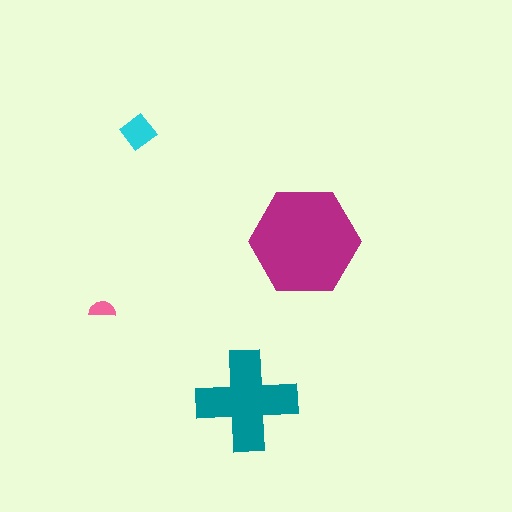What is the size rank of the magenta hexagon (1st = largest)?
1st.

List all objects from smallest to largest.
The pink semicircle, the cyan diamond, the teal cross, the magenta hexagon.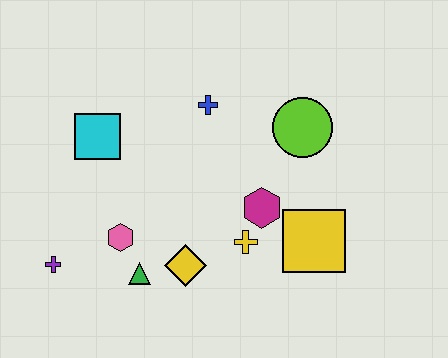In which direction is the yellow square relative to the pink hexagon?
The yellow square is to the right of the pink hexagon.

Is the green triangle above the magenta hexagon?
No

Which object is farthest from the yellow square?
The purple cross is farthest from the yellow square.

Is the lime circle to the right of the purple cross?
Yes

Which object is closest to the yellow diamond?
The green triangle is closest to the yellow diamond.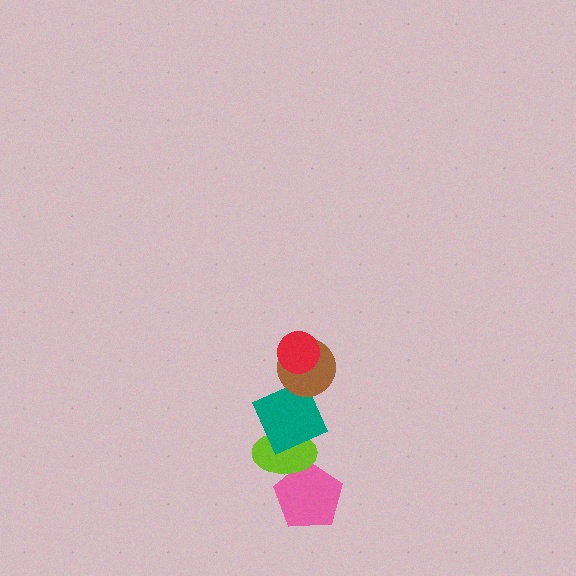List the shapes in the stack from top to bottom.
From top to bottom: the red circle, the brown circle, the teal square, the lime ellipse, the pink pentagon.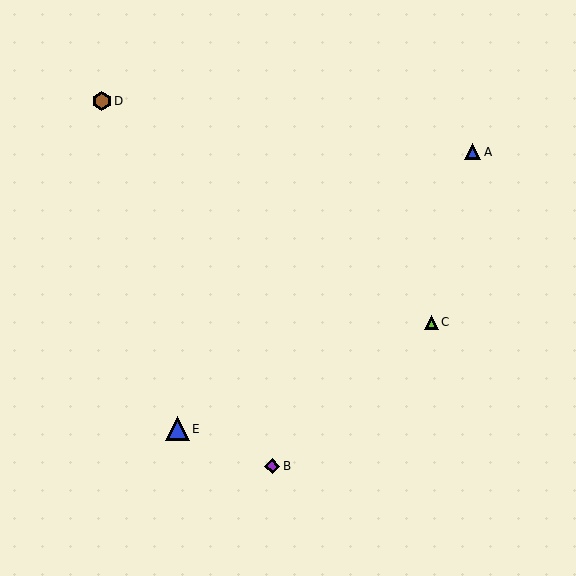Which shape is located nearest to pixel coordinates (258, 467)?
The purple diamond (labeled B) at (272, 466) is nearest to that location.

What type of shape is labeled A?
Shape A is a blue triangle.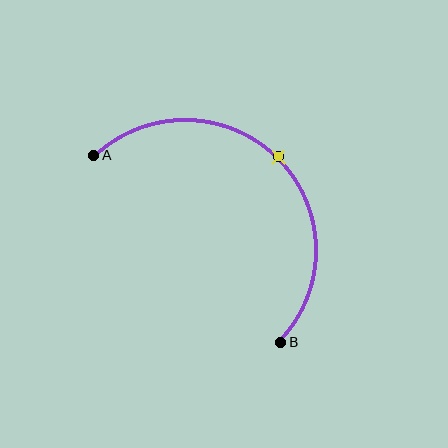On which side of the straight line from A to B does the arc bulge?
The arc bulges above and to the right of the straight line connecting A and B.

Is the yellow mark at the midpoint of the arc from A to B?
Yes. The yellow mark lies on the arc at equal arc-length from both A and B — it is the arc midpoint.